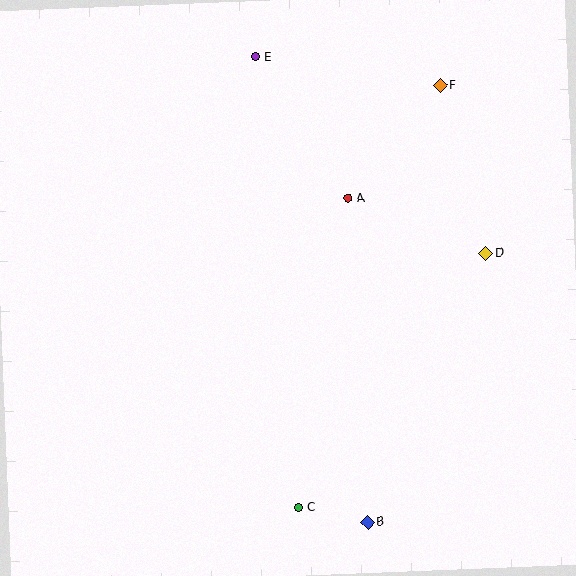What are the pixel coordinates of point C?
Point C is at (298, 508).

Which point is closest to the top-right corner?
Point F is closest to the top-right corner.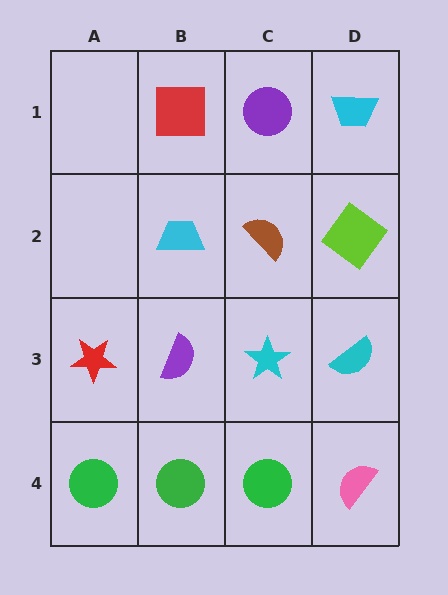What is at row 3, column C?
A cyan star.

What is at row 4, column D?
A pink semicircle.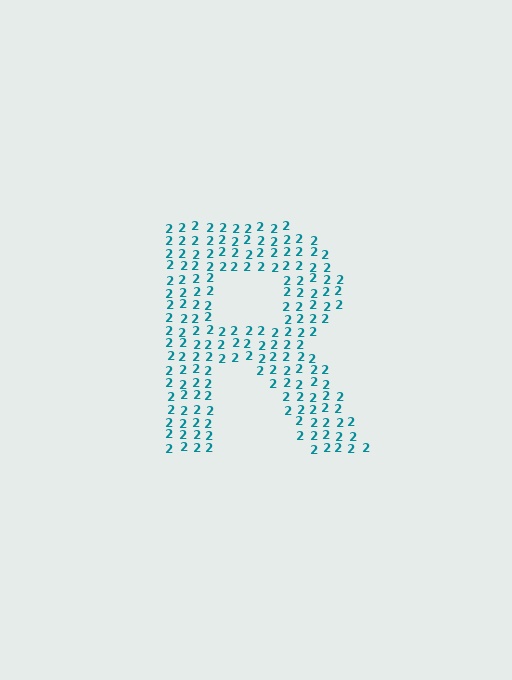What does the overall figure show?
The overall figure shows the letter R.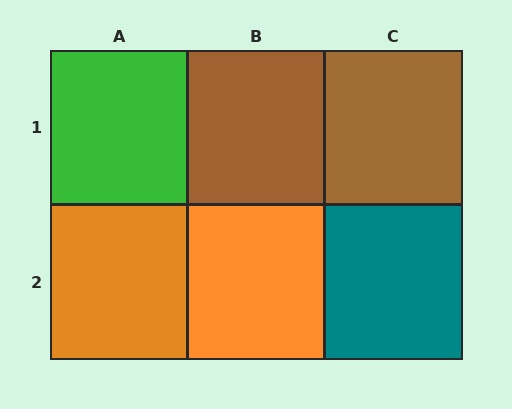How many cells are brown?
2 cells are brown.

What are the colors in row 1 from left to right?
Green, brown, brown.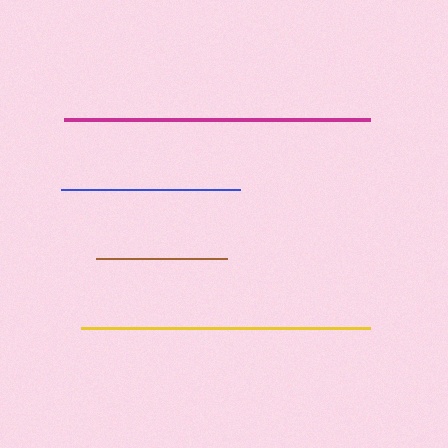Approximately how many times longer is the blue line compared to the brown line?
The blue line is approximately 1.4 times the length of the brown line.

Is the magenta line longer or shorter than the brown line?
The magenta line is longer than the brown line.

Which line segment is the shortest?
The brown line is the shortest at approximately 131 pixels.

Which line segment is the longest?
The magenta line is the longest at approximately 306 pixels.